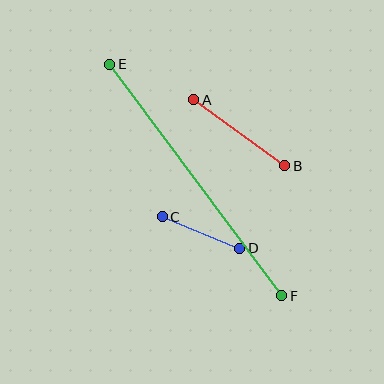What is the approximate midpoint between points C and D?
The midpoint is at approximately (201, 232) pixels.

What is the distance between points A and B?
The distance is approximately 113 pixels.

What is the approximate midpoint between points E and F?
The midpoint is at approximately (196, 180) pixels.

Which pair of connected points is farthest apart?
Points E and F are farthest apart.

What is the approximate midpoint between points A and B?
The midpoint is at approximately (239, 133) pixels.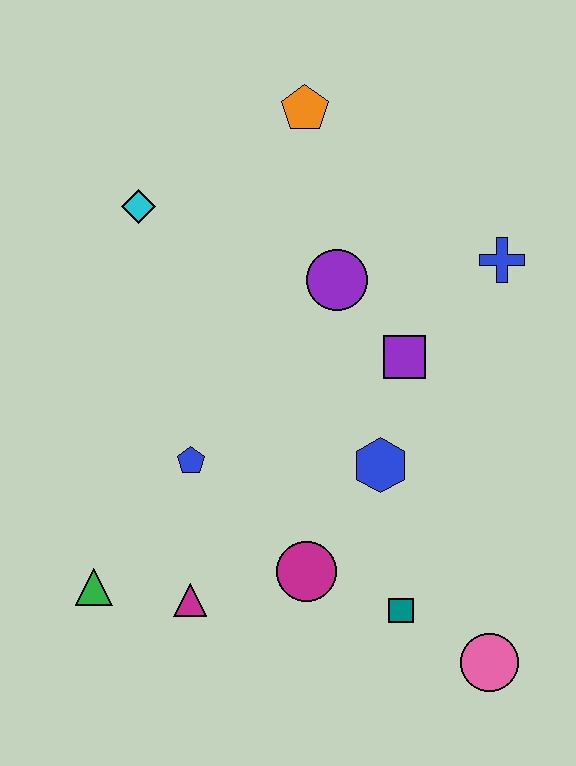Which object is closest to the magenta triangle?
The green triangle is closest to the magenta triangle.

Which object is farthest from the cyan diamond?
The pink circle is farthest from the cyan diamond.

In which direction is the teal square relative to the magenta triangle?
The teal square is to the right of the magenta triangle.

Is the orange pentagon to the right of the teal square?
No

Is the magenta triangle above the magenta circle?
No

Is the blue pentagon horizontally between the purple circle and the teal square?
No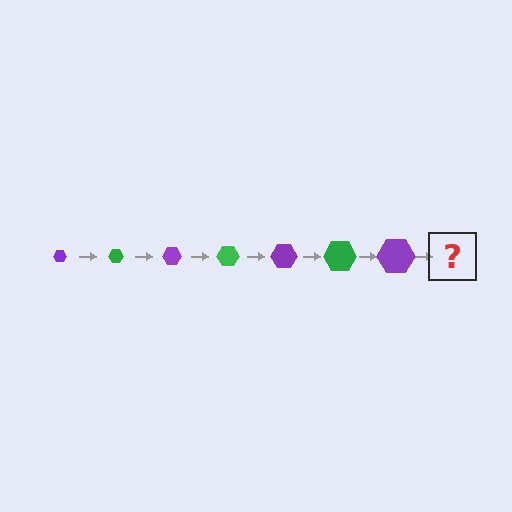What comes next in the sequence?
The next element should be a green hexagon, larger than the previous one.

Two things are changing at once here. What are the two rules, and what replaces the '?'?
The two rules are that the hexagon grows larger each step and the color cycles through purple and green. The '?' should be a green hexagon, larger than the previous one.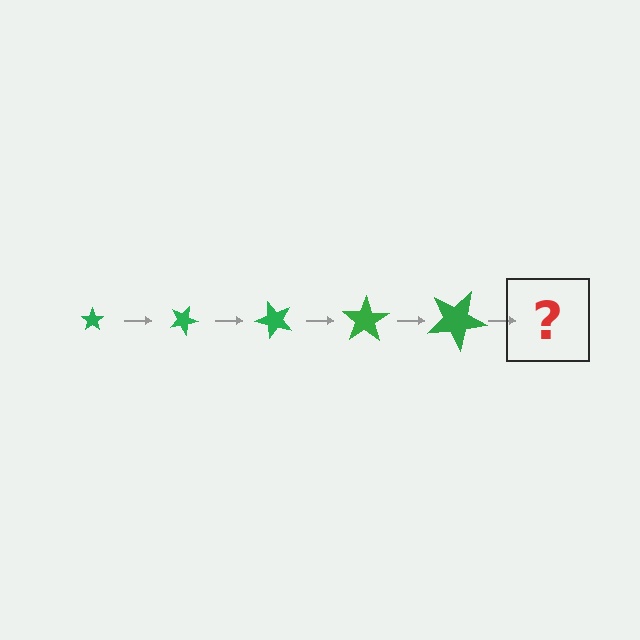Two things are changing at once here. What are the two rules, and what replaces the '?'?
The two rules are that the star grows larger each step and it rotates 25 degrees each step. The '?' should be a star, larger than the previous one and rotated 125 degrees from the start.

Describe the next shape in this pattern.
It should be a star, larger than the previous one and rotated 125 degrees from the start.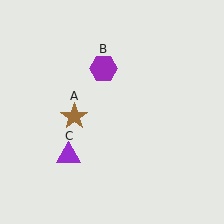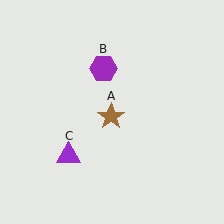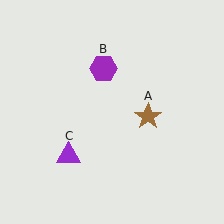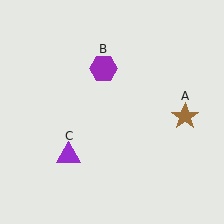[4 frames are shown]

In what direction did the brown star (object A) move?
The brown star (object A) moved right.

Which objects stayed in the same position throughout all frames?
Purple hexagon (object B) and purple triangle (object C) remained stationary.